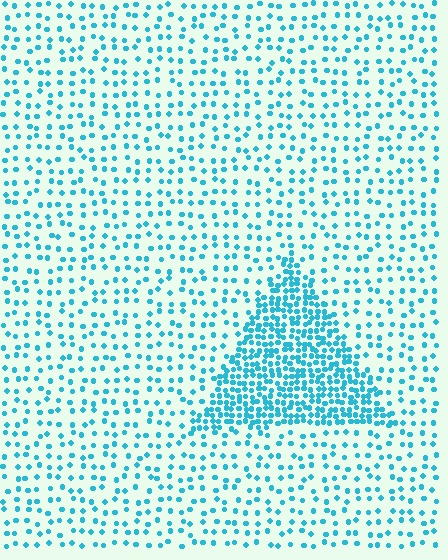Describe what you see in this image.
The image contains small cyan elements arranged at two different densities. A triangle-shaped region is visible where the elements are more densely packed than the surrounding area.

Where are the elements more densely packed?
The elements are more densely packed inside the triangle boundary.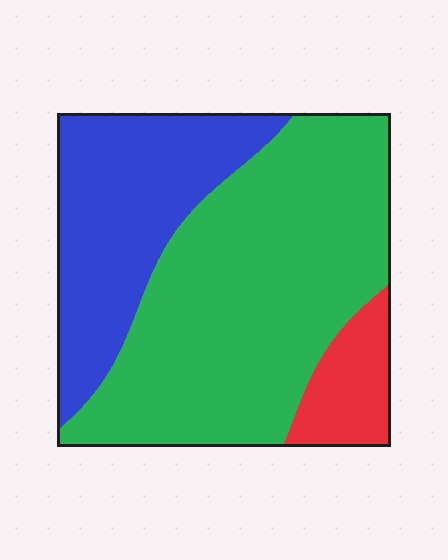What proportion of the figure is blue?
Blue takes up about one third (1/3) of the figure.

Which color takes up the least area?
Red, at roughly 10%.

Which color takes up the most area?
Green, at roughly 60%.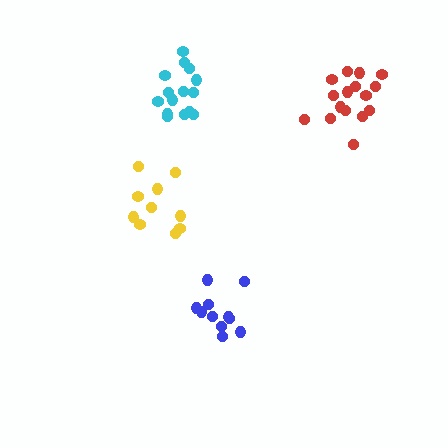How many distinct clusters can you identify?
There are 4 distinct clusters.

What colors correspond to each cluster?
The clusters are colored: blue, red, yellow, cyan.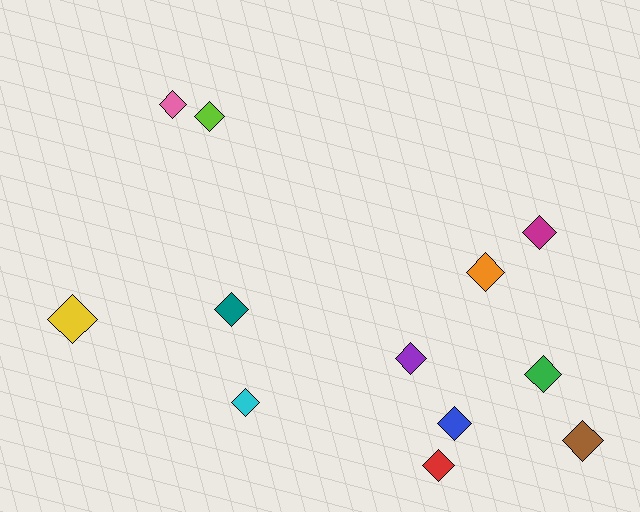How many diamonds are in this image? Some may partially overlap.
There are 12 diamonds.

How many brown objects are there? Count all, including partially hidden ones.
There is 1 brown object.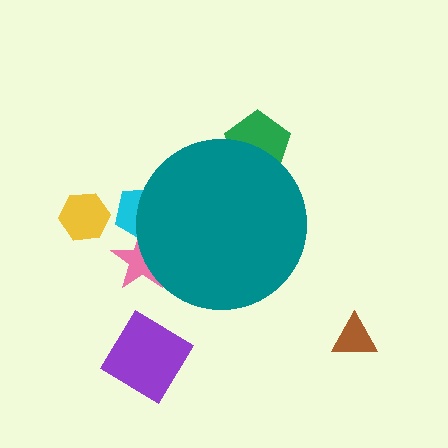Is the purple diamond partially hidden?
No, the purple diamond is fully visible.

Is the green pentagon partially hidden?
Yes, the green pentagon is partially hidden behind the teal circle.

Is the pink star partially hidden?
Yes, the pink star is partially hidden behind the teal circle.